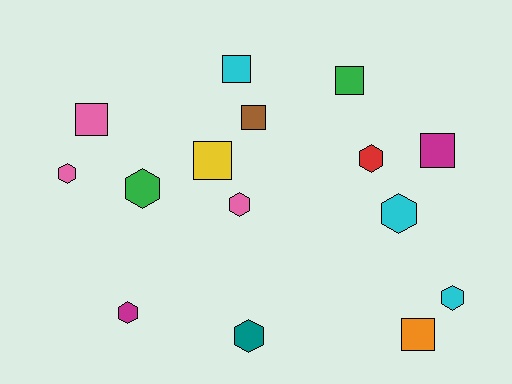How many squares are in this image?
There are 7 squares.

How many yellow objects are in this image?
There is 1 yellow object.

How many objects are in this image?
There are 15 objects.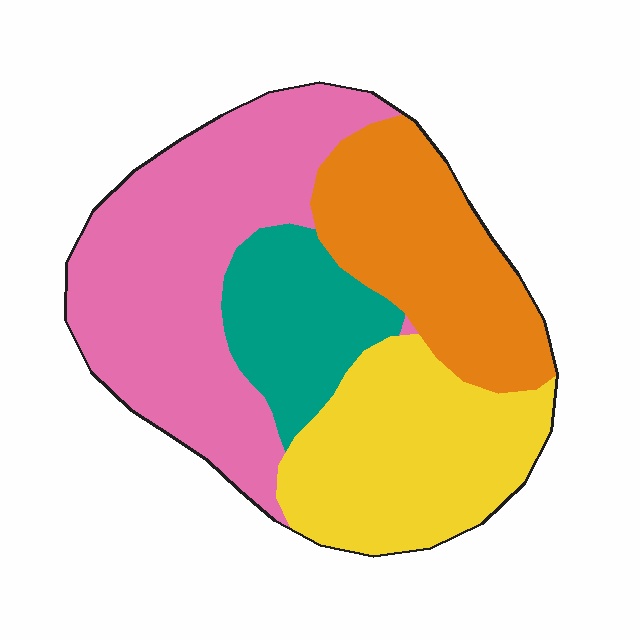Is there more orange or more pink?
Pink.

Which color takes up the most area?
Pink, at roughly 40%.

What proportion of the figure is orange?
Orange covers roughly 25% of the figure.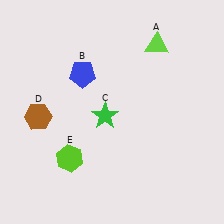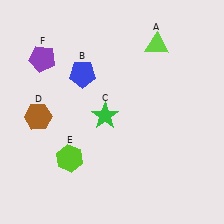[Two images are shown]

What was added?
A purple pentagon (F) was added in Image 2.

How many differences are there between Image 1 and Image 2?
There is 1 difference between the two images.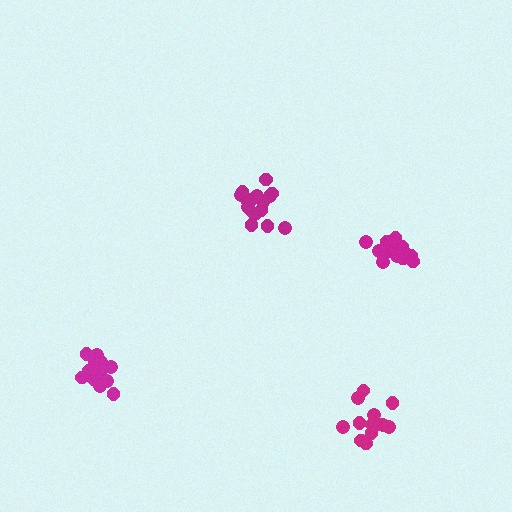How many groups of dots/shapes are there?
There are 4 groups.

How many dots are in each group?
Group 1: 18 dots, Group 2: 16 dots, Group 3: 14 dots, Group 4: 13 dots (61 total).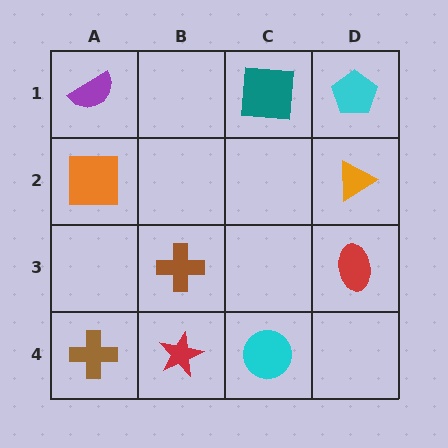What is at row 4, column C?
A cyan circle.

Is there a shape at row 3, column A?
No, that cell is empty.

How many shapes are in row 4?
3 shapes.